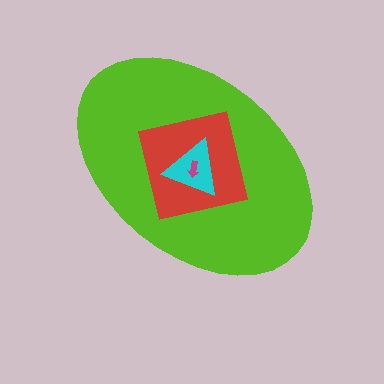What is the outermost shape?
The lime ellipse.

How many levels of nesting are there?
4.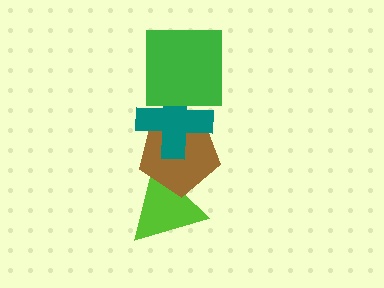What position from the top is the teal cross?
The teal cross is 2nd from the top.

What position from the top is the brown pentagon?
The brown pentagon is 3rd from the top.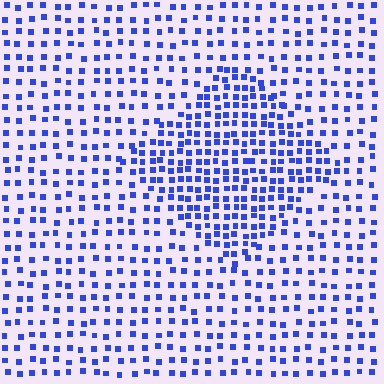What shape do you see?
I see a diamond.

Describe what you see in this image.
The image contains small blue elements arranged at two different densities. A diamond-shaped region is visible where the elements are more densely packed than the surrounding area.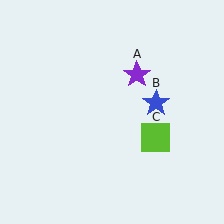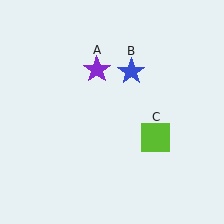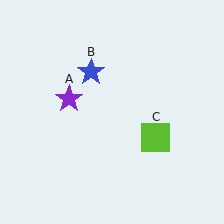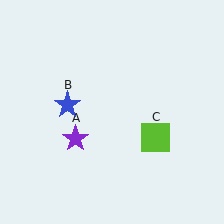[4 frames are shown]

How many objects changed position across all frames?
2 objects changed position: purple star (object A), blue star (object B).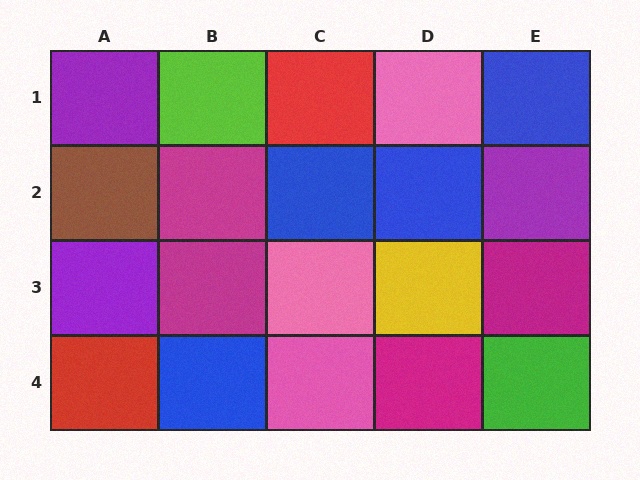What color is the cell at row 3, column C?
Pink.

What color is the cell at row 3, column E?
Magenta.